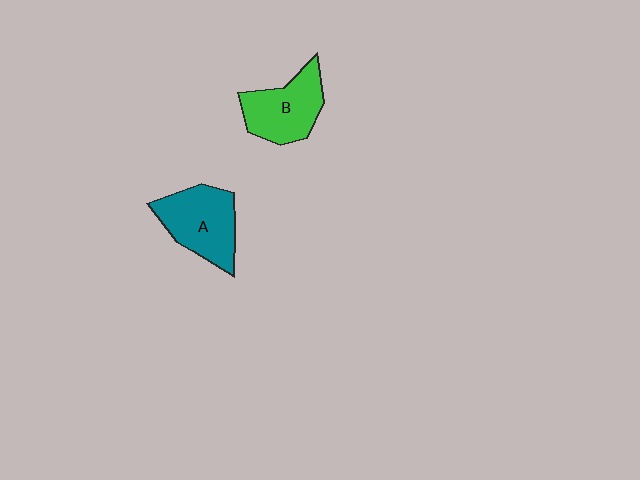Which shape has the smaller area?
Shape B (green).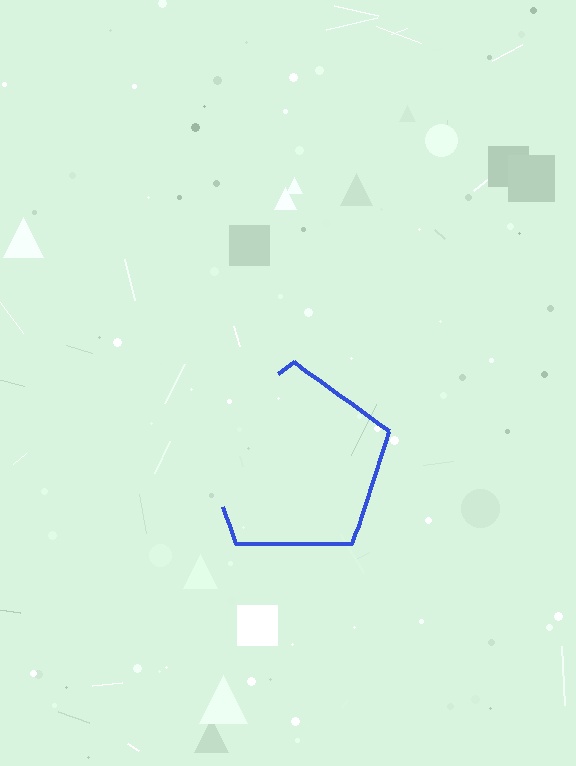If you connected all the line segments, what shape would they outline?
They would outline a pentagon.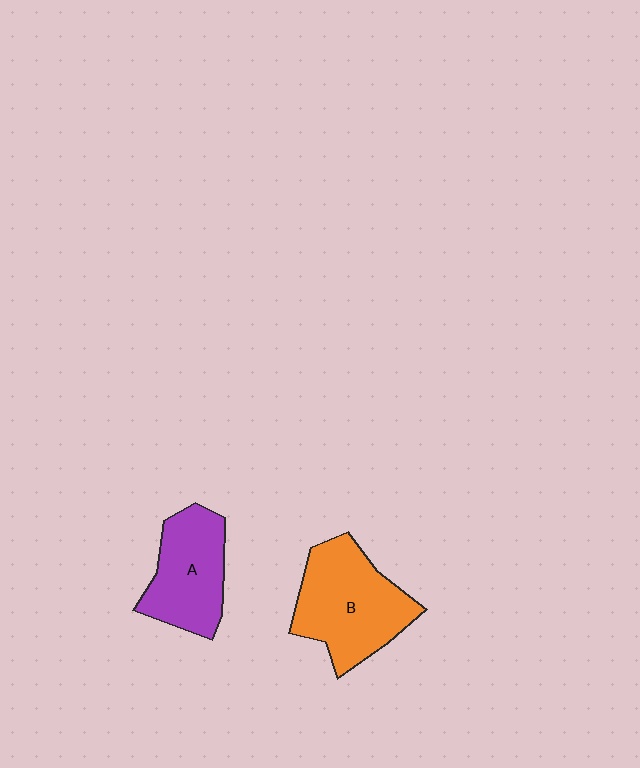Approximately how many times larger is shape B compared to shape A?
Approximately 1.3 times.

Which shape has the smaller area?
Shape A (purple).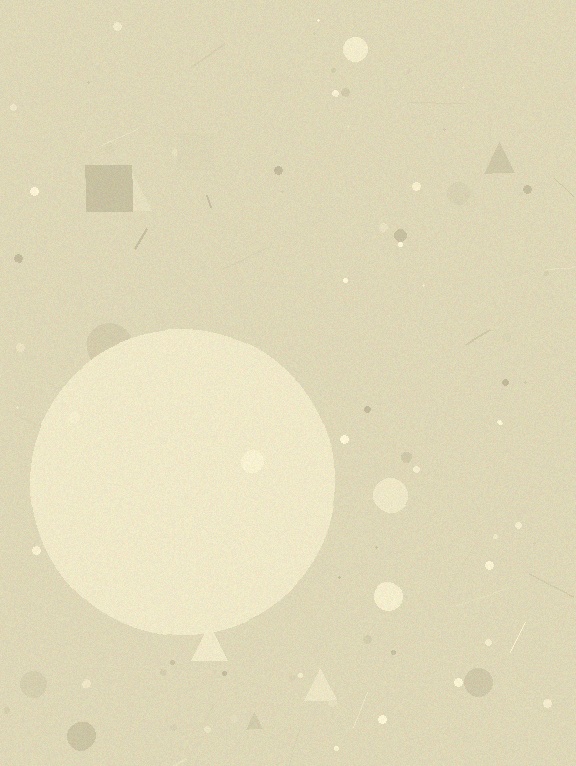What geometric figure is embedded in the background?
A circle is embedded in the background.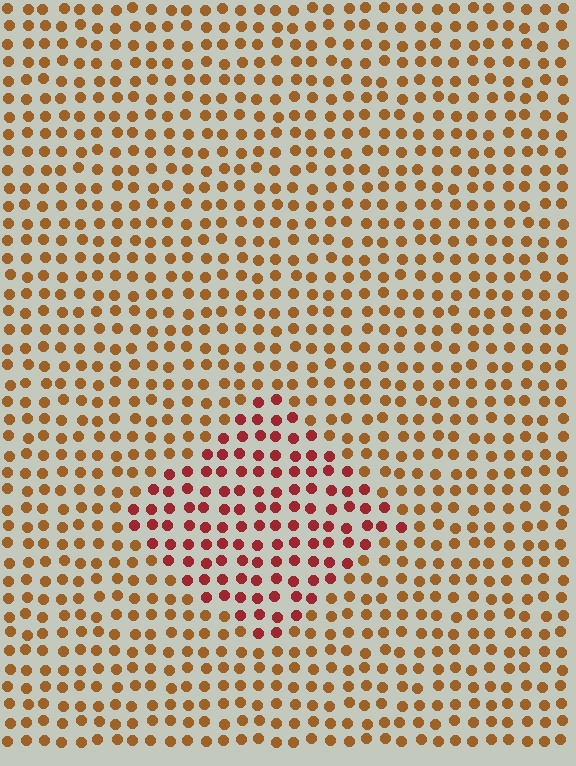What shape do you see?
I see a diamond.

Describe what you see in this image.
The image is filled with small brown elements in a uniform arrangement. A diamond-shaped region is visible where the elements are tinted to a slightly different hue, forming a subtle color boundary.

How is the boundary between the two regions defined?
The boundary is defined purely by a slight shift in hue (about 35 degrees). Spacing, size, and orientation are identical on both sides.